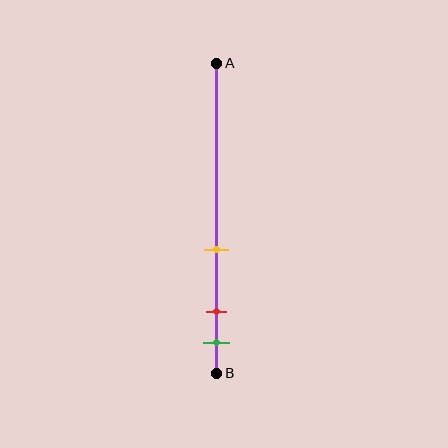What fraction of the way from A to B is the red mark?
The red mark is approximately 80% (0.8) of the way from A to B.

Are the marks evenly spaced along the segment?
No, the marks are not evenly spaced.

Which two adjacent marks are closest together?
The red and green marks are the closest adjacent pair.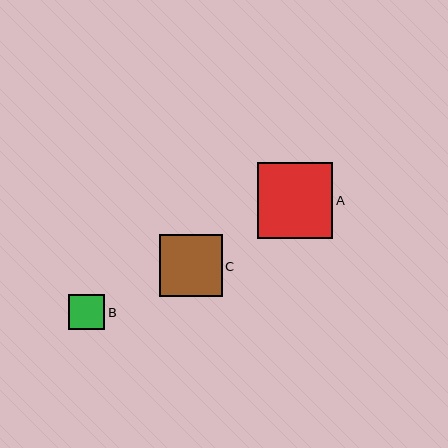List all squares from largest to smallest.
From largest to smallest: A, C, B.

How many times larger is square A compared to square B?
Square A is approximately 2.1 times the size of square B.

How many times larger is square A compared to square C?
Square A is approximately 1.2 times the size of square C.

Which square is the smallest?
Square B is the smallest with a size of approximately 36 pixels.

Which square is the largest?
Square A is the largest with a size of approximately 76 pixels.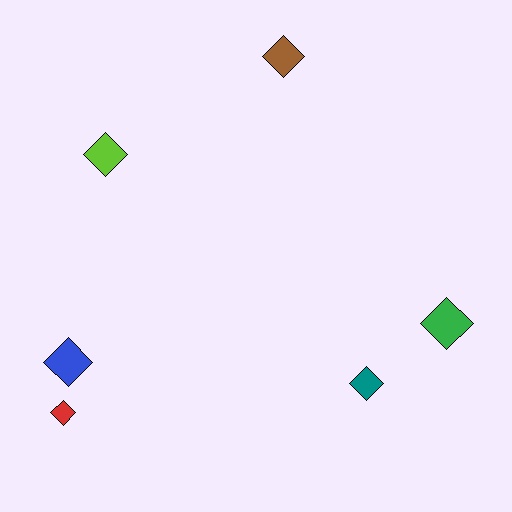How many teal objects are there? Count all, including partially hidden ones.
There is 1 teal object.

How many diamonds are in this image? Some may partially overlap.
There are 6 diamonds.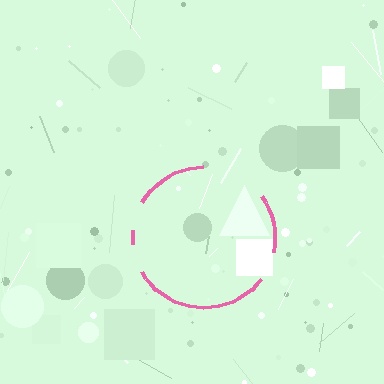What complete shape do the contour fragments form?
The contour fragments form a circle.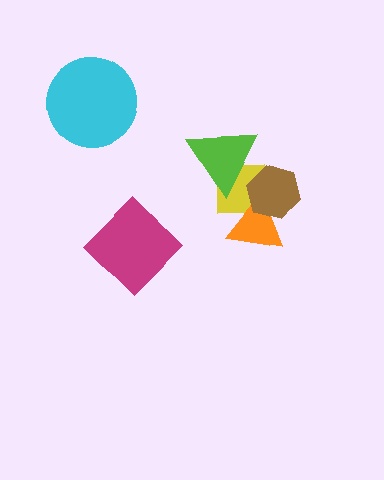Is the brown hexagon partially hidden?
Yes, it is partially covered by another shape.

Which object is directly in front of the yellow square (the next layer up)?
The orange triangle is directly in front of the yellow square.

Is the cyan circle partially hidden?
No, no other shape covers it.